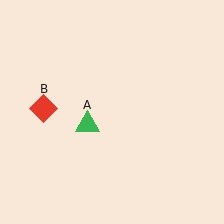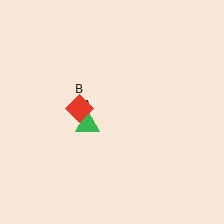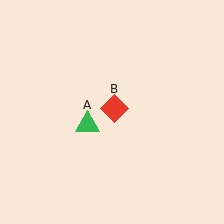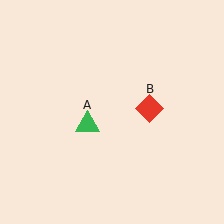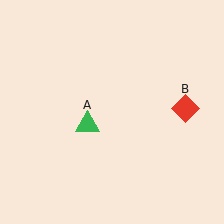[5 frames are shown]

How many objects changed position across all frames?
1 object changed position: red diamond (object B).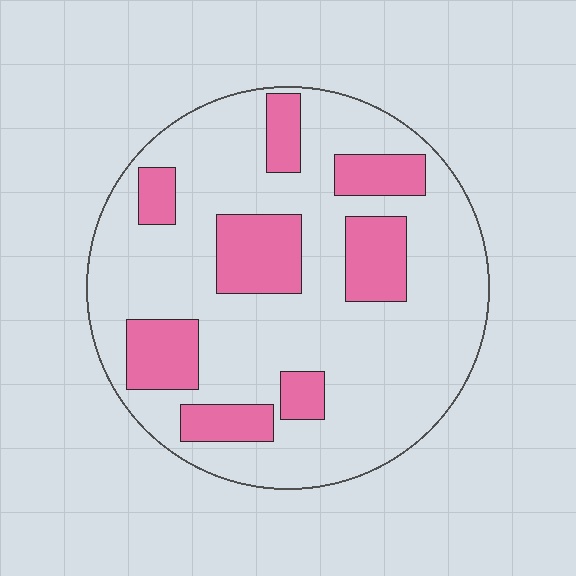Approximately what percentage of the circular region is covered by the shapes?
Approximately 25%.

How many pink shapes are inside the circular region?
8.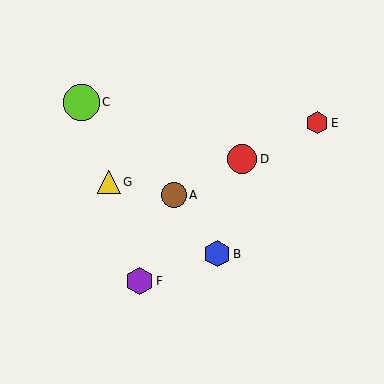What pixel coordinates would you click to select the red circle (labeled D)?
Click at (242, 159) to select the red circle D.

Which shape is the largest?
The lime circle (labeled C) is the largest.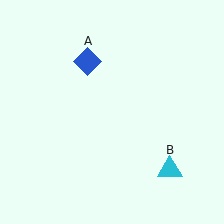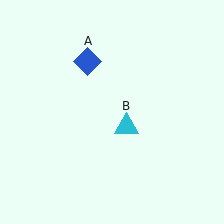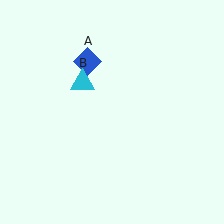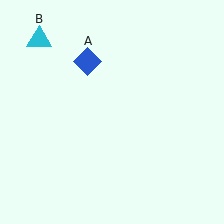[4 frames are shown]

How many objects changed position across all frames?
1 object changed position: cyan triangle (object B).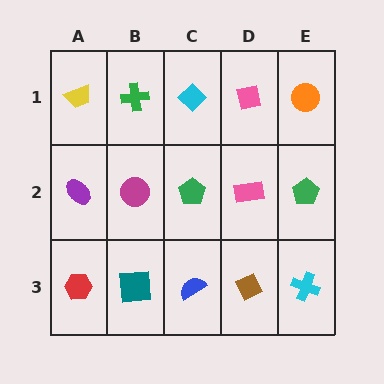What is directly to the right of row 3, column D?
A cyan cross.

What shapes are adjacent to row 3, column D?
A pink rectangle (row 2, column D), a blue semicircle (row 3, column C), a cyan cross (row 3, column E).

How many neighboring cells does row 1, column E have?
2.